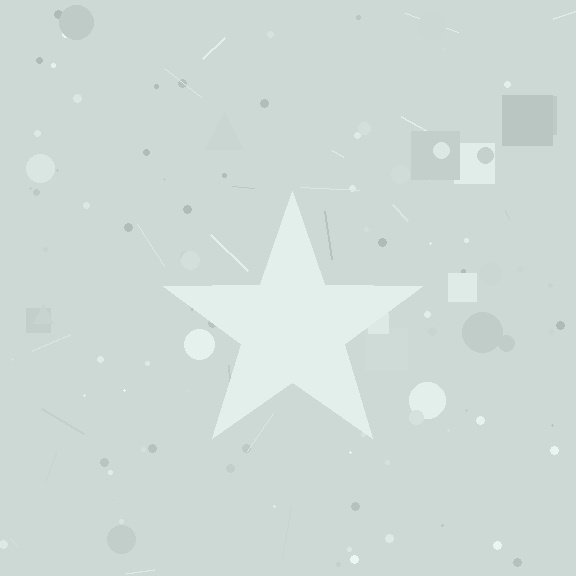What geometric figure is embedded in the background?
A star is embedded in the background.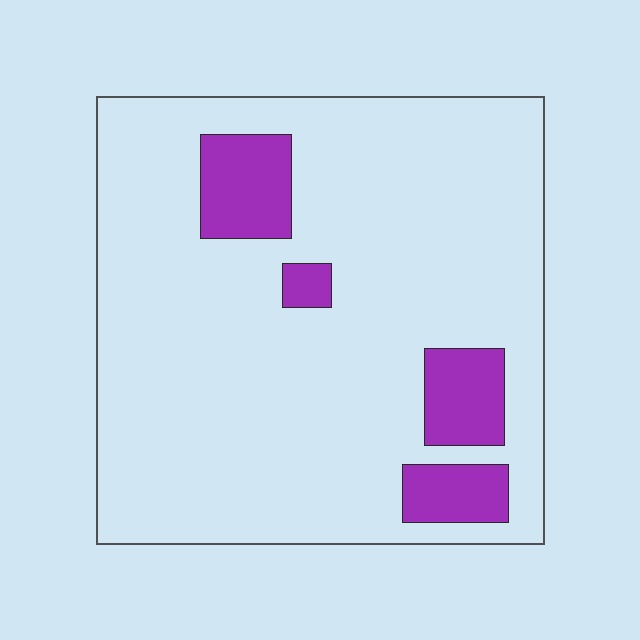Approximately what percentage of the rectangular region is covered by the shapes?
Approximately 15%.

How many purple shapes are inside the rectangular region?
4.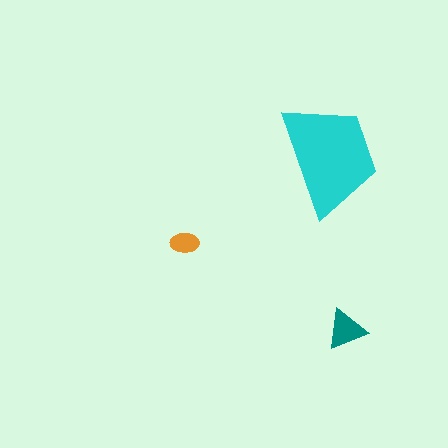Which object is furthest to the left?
The orange ellipse is leftmost.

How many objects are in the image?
There are 3 objects in the image.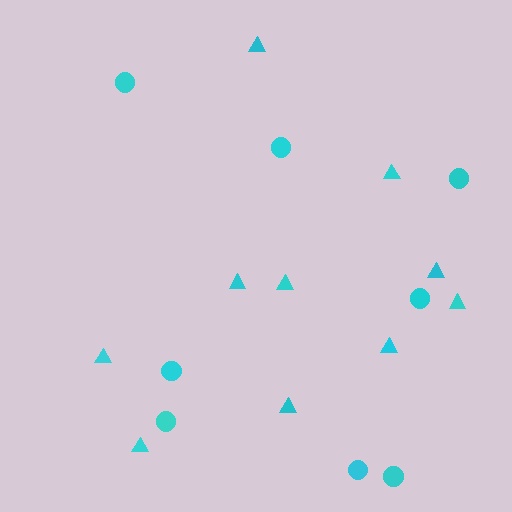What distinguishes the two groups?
There are 2 groups: one group of triangles (10) and one group of circles (8).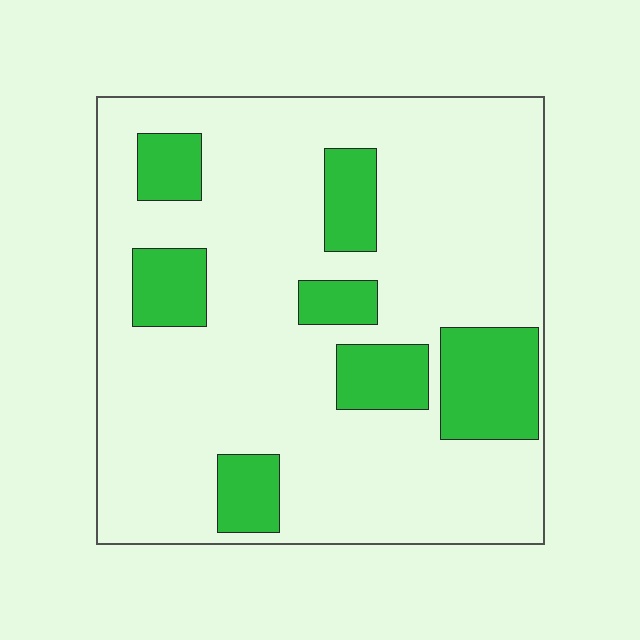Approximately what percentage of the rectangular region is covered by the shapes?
Approximately 20%.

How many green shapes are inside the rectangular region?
7.